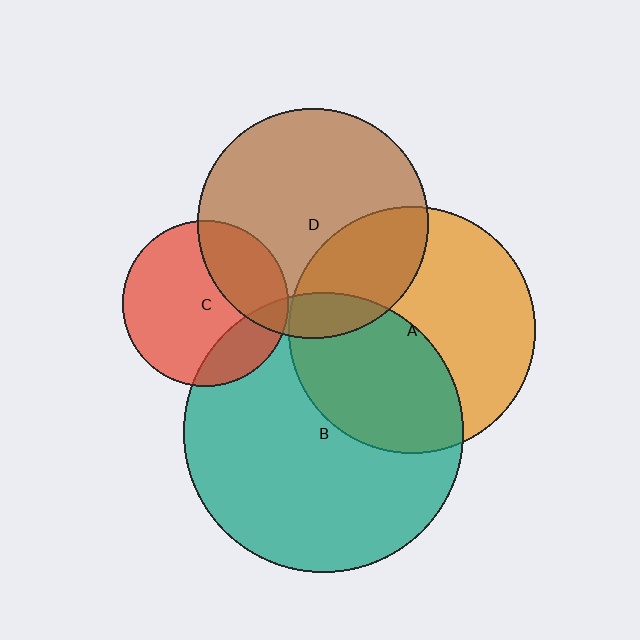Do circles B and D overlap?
Yes.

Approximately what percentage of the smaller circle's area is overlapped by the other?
Approximately 10%.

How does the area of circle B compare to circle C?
Approximately 2.8 times.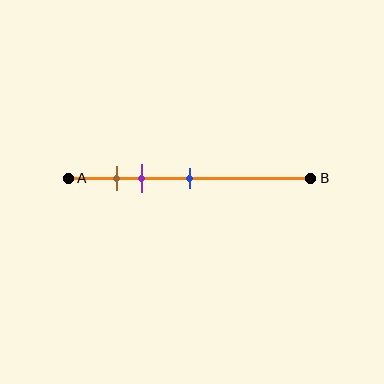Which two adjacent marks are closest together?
The brown and purple marks are the closest adjacent pair.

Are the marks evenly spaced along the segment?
No, the marks are not evenly spaced.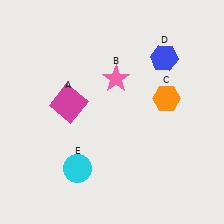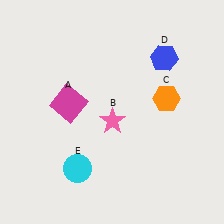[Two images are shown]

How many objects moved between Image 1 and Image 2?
1 object moved between the two images.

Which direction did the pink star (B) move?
The pink star (B) moved down.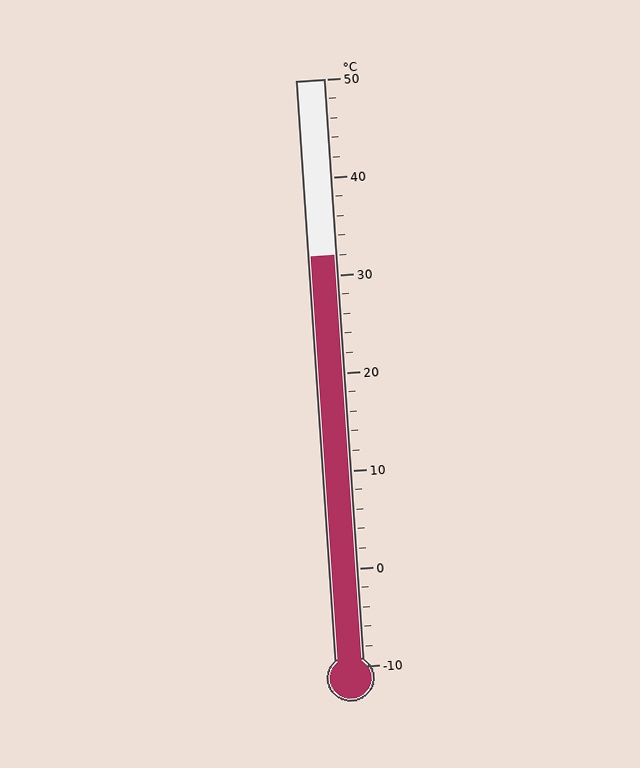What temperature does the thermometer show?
The thermometer shows approximately 32°C.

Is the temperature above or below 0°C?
The temperature is above 0°C.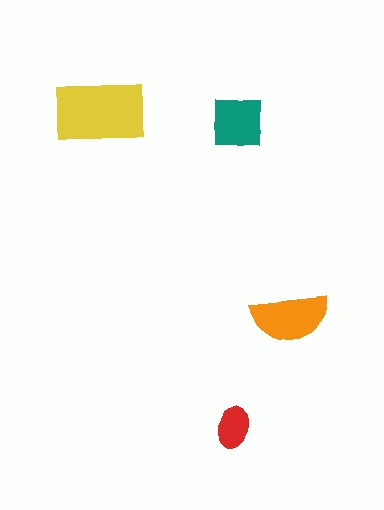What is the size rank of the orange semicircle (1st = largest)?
2nd.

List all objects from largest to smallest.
The yellow rectangle, the orange semicircle, the teal square, the red ellipse.